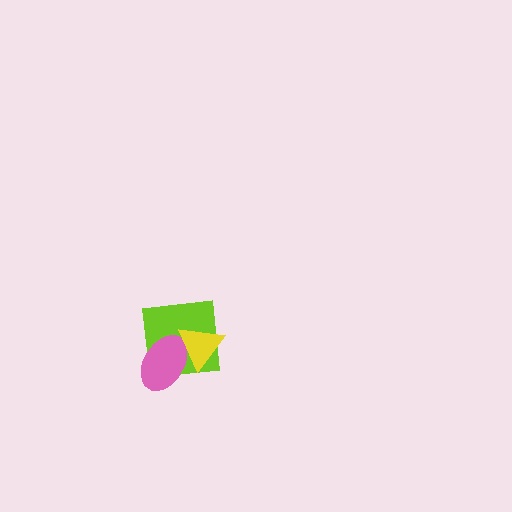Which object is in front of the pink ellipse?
The yellow triangle is in front of the pink ellipse.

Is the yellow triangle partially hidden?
No, no other shape covers it.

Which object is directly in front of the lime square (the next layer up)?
The pink ellipse is directly in front of the lime square.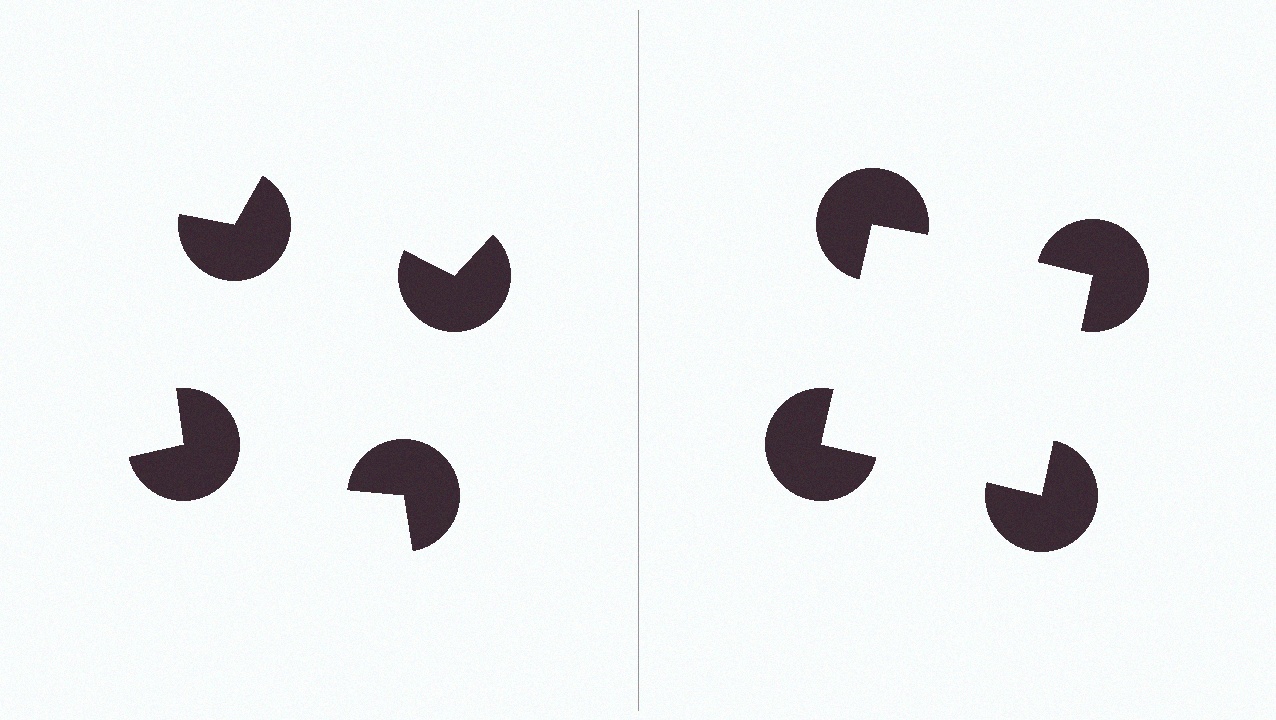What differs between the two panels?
The pac-man discs are positioned identically on both sides; only the wedge orientations differ. On the right they align to a square; on the left they are misaligned.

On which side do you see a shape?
An illusory square appears on the right side. On the left side the wedge cuts are rotated, so no coherent shape forms.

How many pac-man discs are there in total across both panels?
8 — 4 on each side.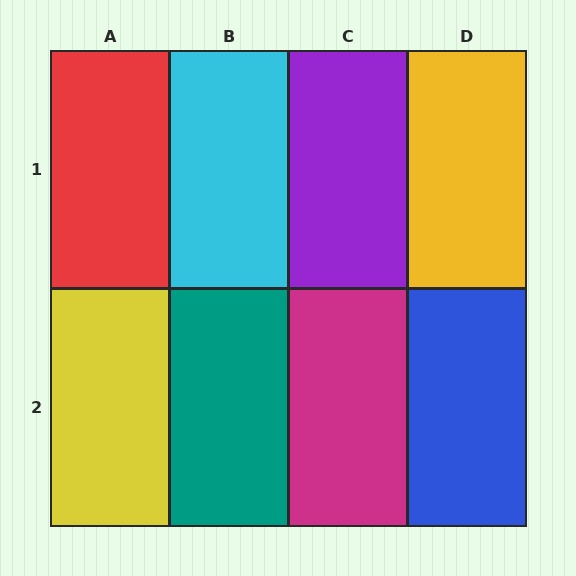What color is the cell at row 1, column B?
Cyan.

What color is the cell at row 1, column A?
Red.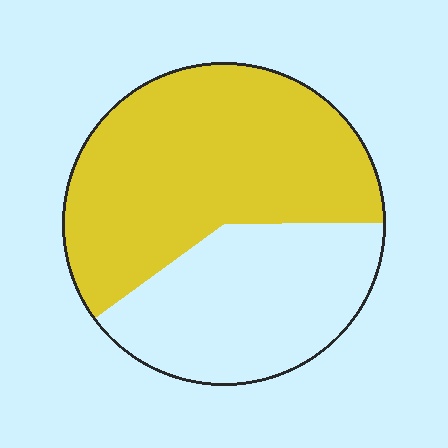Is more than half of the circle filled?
Yes.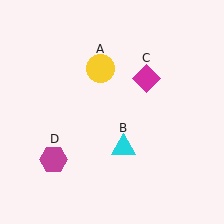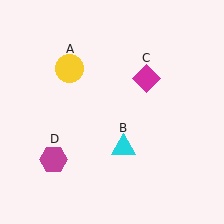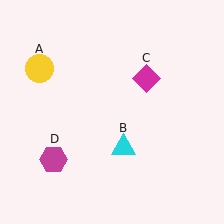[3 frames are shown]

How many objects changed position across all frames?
1 object changed position: yellow circle (object A).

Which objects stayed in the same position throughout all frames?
Cyan triangle (object B) and magenta diamond (object C) and magenta hexagon (object D) remained stationary.